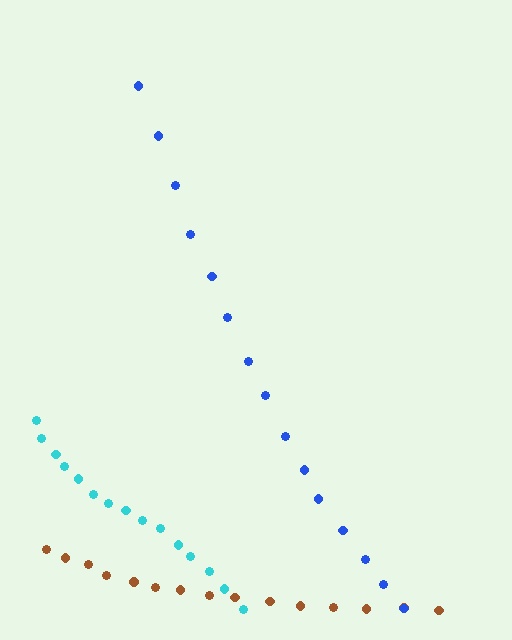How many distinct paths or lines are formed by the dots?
There are 3 distinct paths.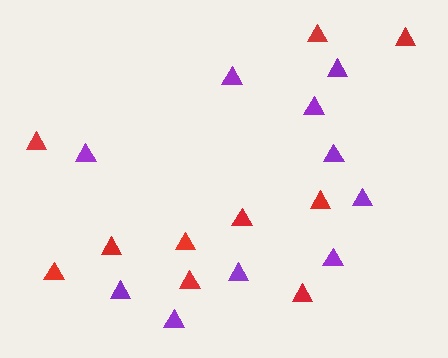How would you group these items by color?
There are 2 groups: one group of purple triangles (10) and one group of red triangles (10).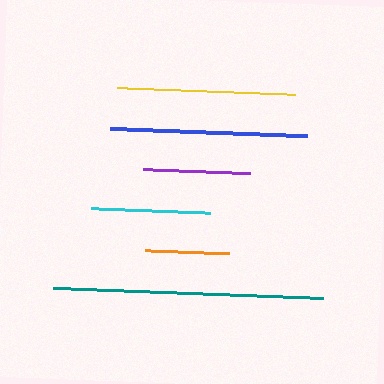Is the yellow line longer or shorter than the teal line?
The teal line is longer than the yellow line.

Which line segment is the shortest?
The orange line is the shortest at approximately 84 pixels.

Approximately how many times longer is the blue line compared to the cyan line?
The blue line is approximately 1.7 times the length of the cyan line.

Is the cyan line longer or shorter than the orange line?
The cyan line is longer than the orange line.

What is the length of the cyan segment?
The cyan segment is approximately 118 pixels long.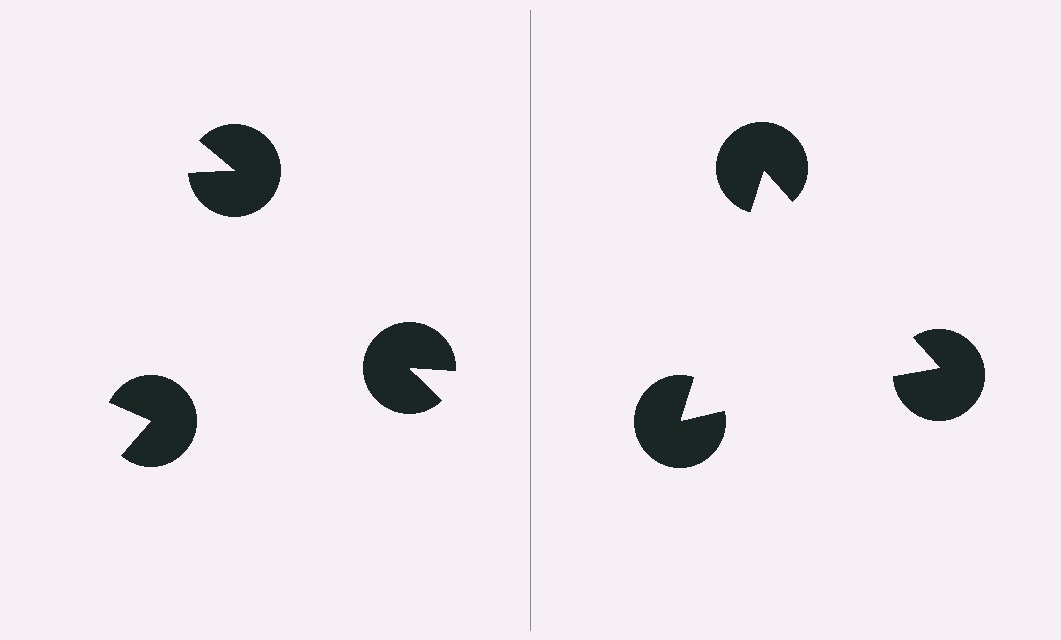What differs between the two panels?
The pac-man discs are positioned identically on both sides; only the wedge orientations differ. On the right they align to a triangle; on the left they are misaligned.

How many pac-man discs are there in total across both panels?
6 — 3 on each side.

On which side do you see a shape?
An illusory triangle appears on the right side. On the left side the wedge cuts are rotated, so no coherent shape forms.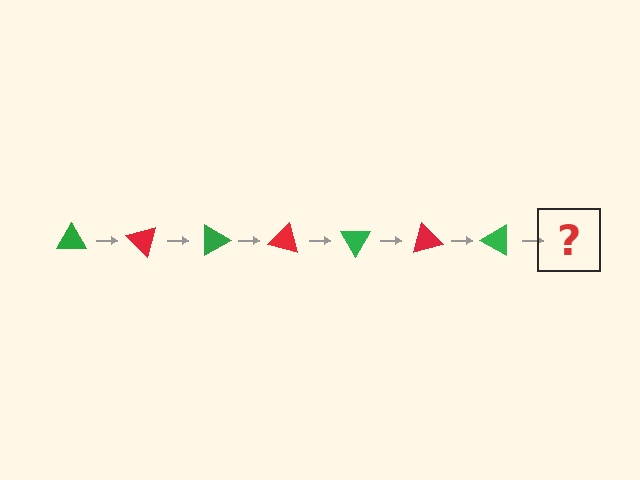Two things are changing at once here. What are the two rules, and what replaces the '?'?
The two rules are that it rotates 45 degrees each step and the color cycles through green and red. The '?' should be a red triangle, rotated 315 degrees from the start.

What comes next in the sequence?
The next element should be a red triangle, rotated 315 degrees from the start.